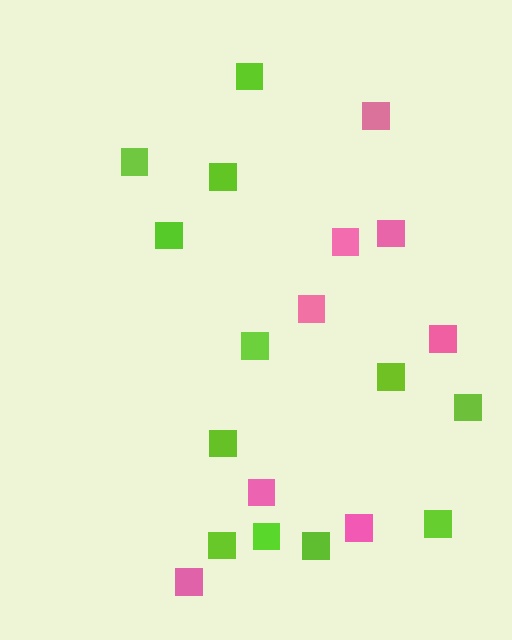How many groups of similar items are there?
There are 2 groups: one group of lime squares (12) and one group of pink squares (8).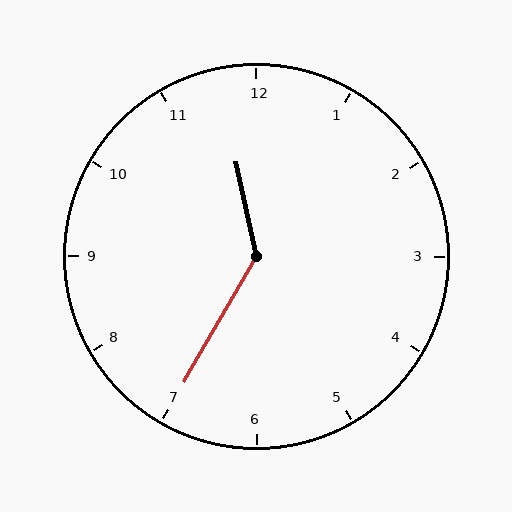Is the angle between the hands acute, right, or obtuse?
It is obtuse.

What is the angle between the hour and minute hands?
Approximately 138 degrees.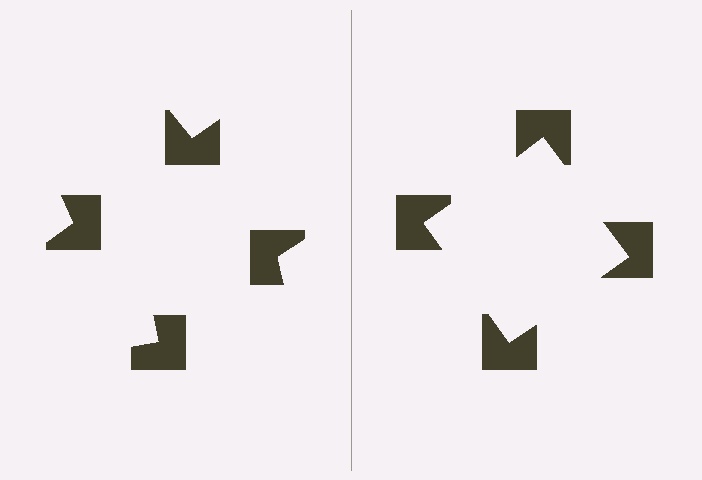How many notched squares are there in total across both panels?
8 — 4 on each side.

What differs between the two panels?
The notched squares are positioned identically on both sides; only the wedge orientations differ. On the right they align to a square; on the left they are misaligned.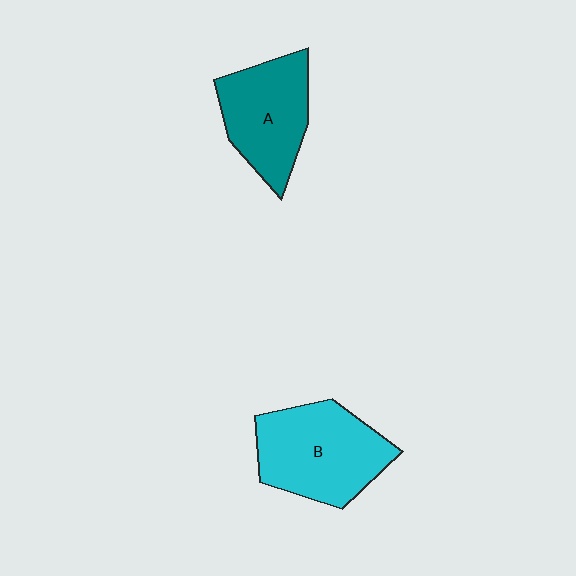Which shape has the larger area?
Shape B (cyan).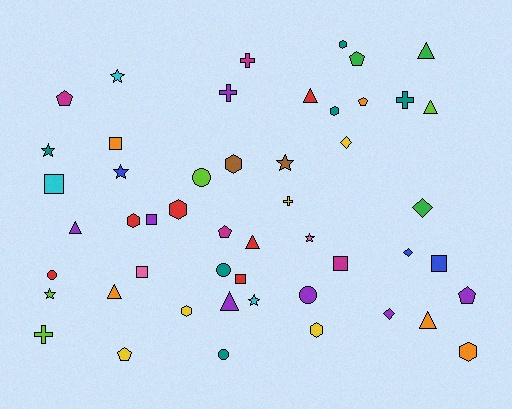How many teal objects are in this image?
There are 6 teal objects.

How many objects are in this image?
There are 50 objects.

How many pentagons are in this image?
There are 6 pentagons.